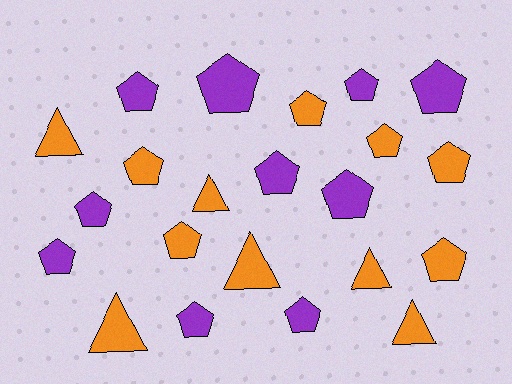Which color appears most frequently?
Orange, with 12 objects.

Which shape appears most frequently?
Pentagon, with 16 objects.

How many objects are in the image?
There are 22 objects.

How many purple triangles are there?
There are no purple triangles.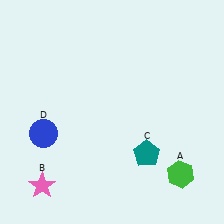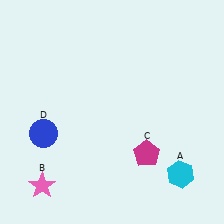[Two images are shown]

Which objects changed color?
A changed from green to cyan. C changed from teal to magenta.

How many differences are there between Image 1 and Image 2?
There are 2 differences between the two images.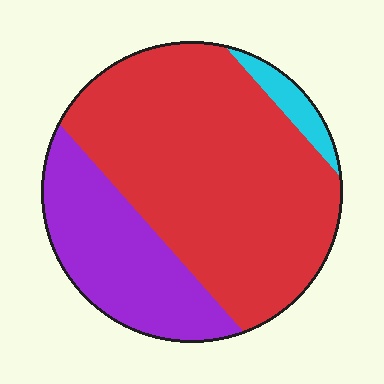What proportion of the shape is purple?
Purple covers around 30% of the shape.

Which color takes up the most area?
Red, at roughly 65%.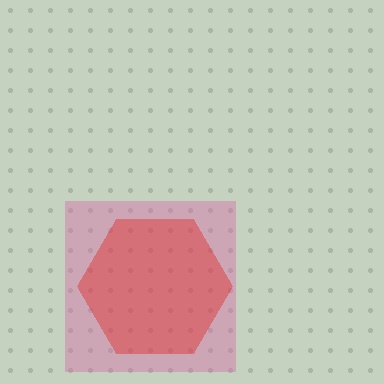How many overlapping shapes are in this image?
There are 2 overlapping shapes in the image.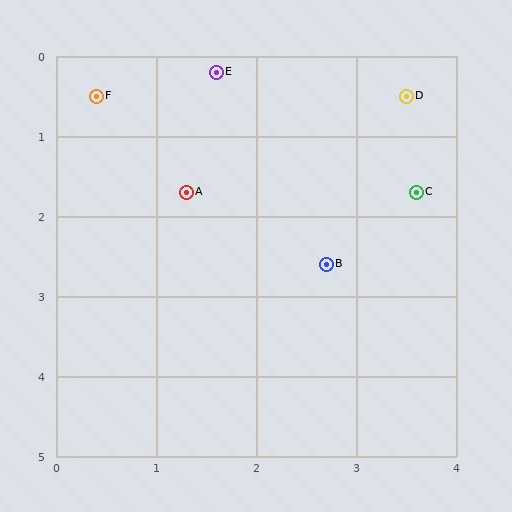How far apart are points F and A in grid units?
Points F and A are about 1.5 grid units apart.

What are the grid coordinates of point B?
Point B is at approximately (2.7, 2.6).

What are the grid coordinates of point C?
Point C is at approximately (3.6, 1.7).